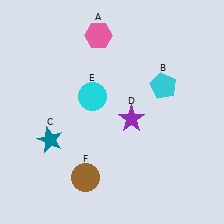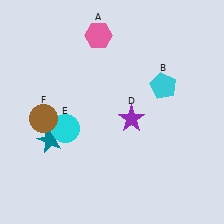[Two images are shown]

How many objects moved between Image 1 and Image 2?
2 objects moved between the two images.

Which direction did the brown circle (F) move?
The brown circle (F) moved up.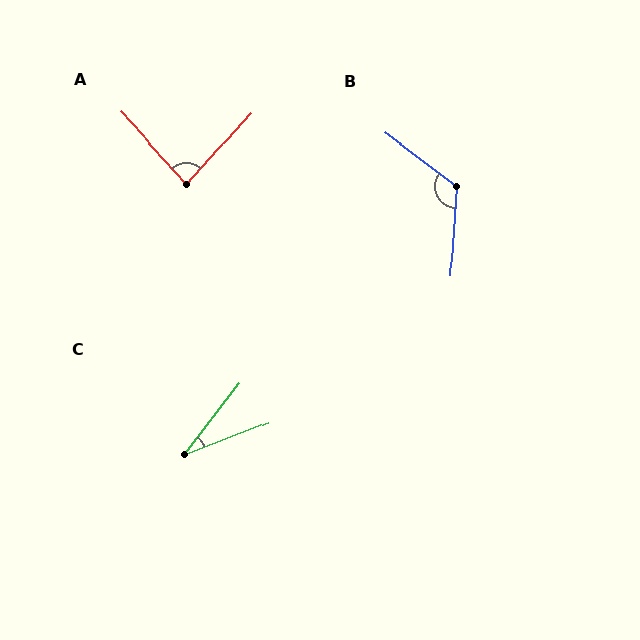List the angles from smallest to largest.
C (31°), A (84°), B (123°).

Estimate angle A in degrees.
Approximately 84 degrees.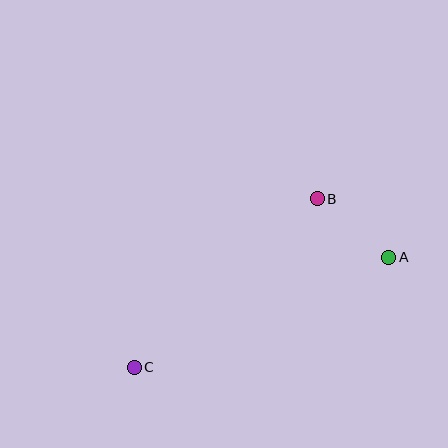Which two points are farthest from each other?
Points A and C are farthest from each other.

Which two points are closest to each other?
Points A and B are closest to each other.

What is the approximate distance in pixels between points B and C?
The distance between B and C is approximately 249 pixels.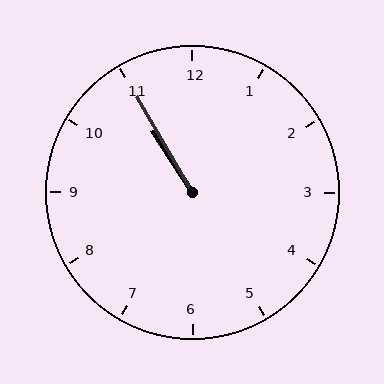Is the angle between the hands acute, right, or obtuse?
It is acute.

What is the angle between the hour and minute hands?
Approximately 2 degrees.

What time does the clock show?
10:55.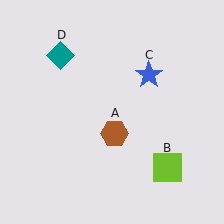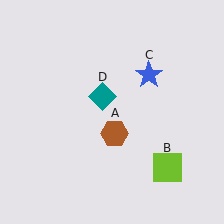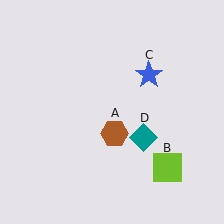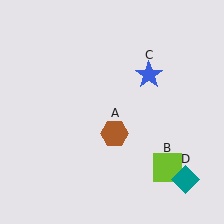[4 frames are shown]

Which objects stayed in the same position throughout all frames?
Brown hexagon (object A) and lime square (object B) and blue star (object C) remained stationary.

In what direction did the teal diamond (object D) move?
The teal diamond (object D) moved down and to the right.